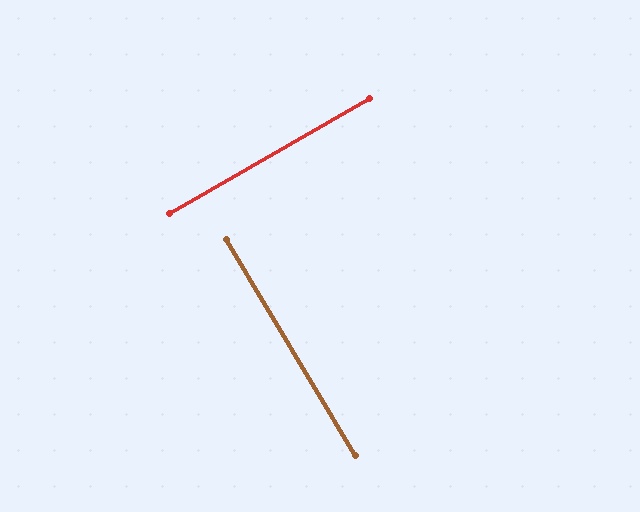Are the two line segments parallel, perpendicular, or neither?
Perpendicular — they meet at approximately 89°.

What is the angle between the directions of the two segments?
Approximately 89 degrees.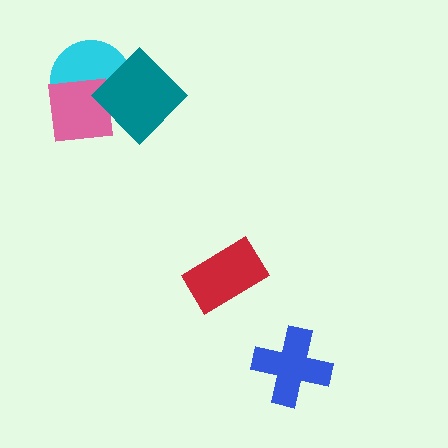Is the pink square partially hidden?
Yes, it is partially covered by another shape.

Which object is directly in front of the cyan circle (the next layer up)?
The pink square is directly in front of the cyan circle.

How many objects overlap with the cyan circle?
2 objects overlap with the cyan circle.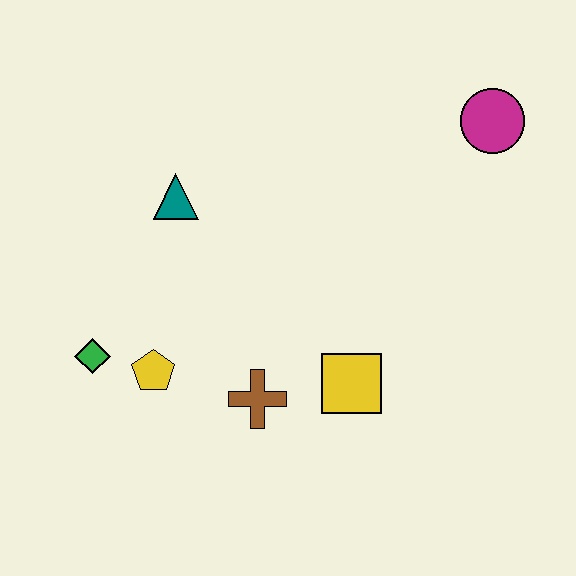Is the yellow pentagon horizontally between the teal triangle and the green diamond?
Yes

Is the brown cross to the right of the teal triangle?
Yes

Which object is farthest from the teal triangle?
The magenta circle is farthest from the teal triangle.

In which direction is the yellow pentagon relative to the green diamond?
The yellow pentagon is to the right of the green diamond.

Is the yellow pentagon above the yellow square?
Yes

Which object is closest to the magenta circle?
The yellow square is closest to the magenta circle.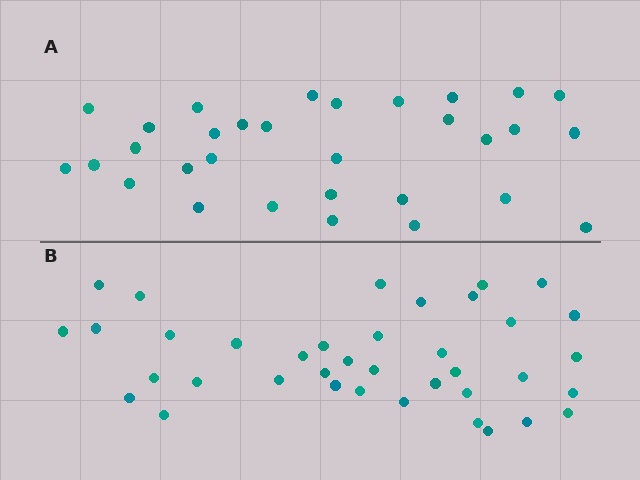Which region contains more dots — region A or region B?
Region B (the bottom region) has more dots.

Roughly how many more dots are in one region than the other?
Region B has roughly 8 or so more dots than region A.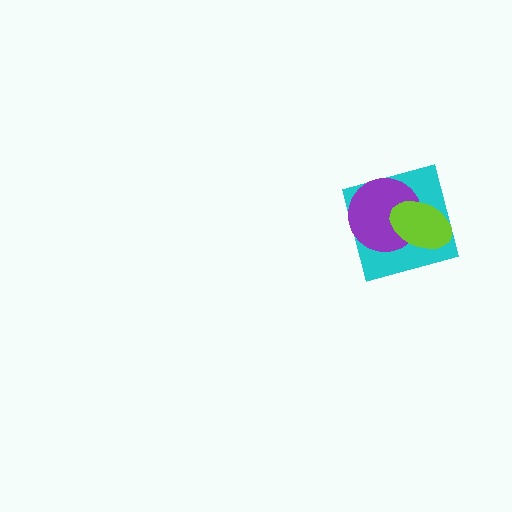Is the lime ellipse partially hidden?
No, no other shape covers it.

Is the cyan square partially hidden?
Yes, it is partially covered by another shape.